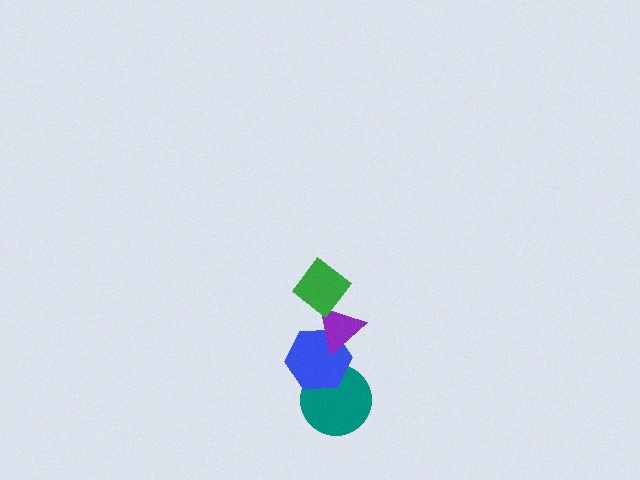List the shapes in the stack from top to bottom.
From top to bottom: the green diamond, the purple triangle, the blue hexagon, the teal circle.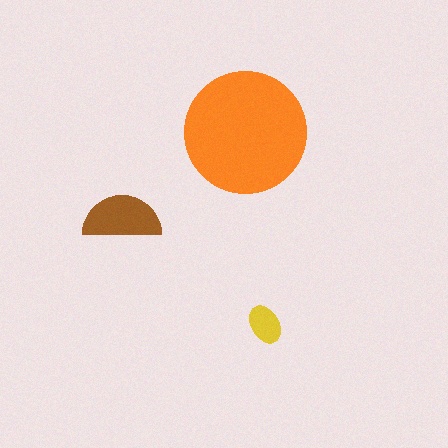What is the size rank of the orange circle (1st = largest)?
1st.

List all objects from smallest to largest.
The yellow ellipse, the brown semicircle, the orange circle.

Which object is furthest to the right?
The yellow ellipse is rightmost.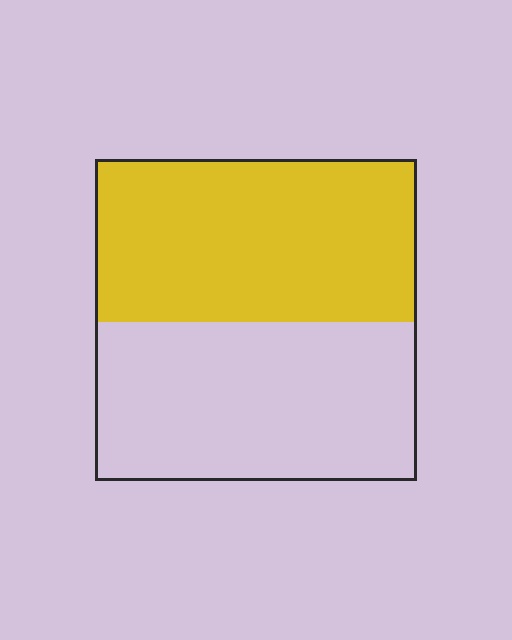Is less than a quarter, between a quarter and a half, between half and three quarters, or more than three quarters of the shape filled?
Between half and three quarters.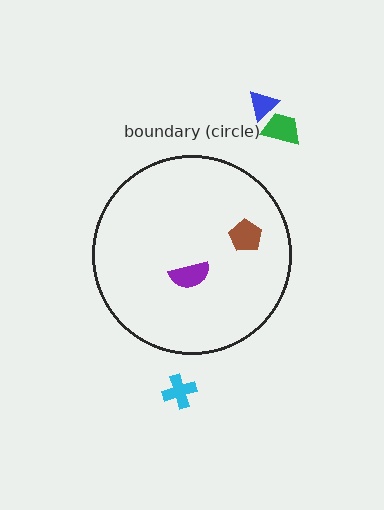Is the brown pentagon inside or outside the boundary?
Inside.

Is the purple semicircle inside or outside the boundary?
Inside.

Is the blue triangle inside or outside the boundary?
Outside.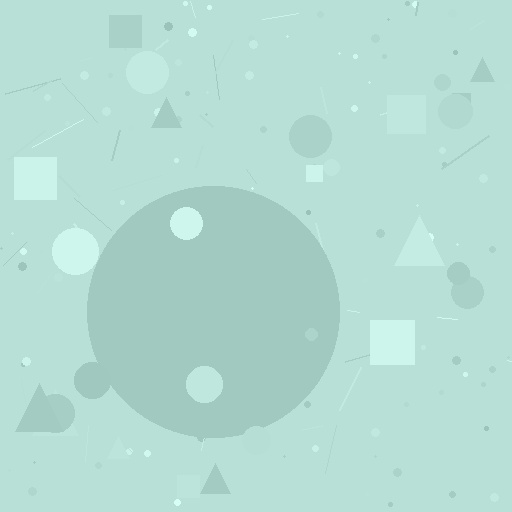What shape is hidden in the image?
A circle is hidden in the image.